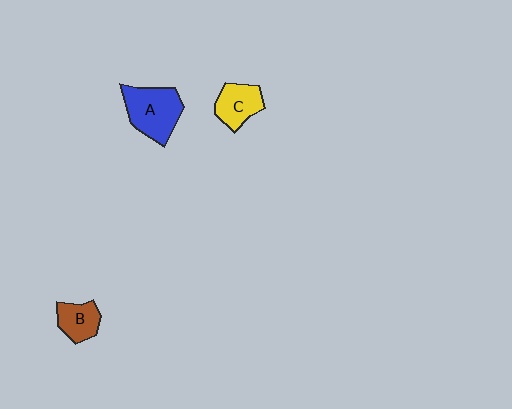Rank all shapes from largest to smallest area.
From largest to smallest: A (blue), C (yellow), B (brown).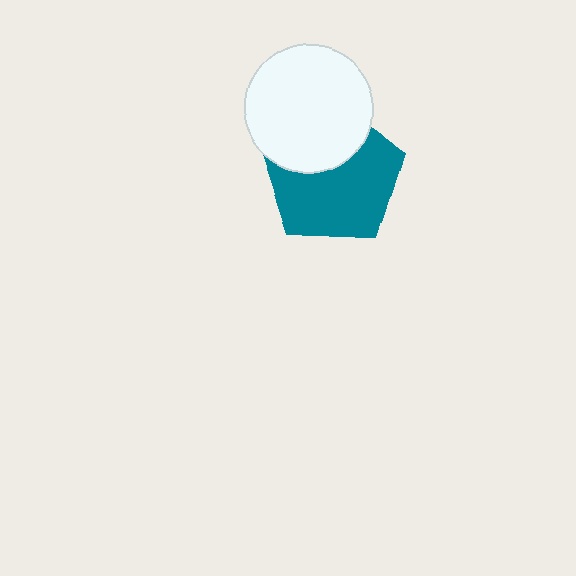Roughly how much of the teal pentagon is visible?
Most of it is visible (roughly 65%).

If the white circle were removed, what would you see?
You would see the complete teal pentagon.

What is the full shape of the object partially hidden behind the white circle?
The partially hidden object is a teal pentagon.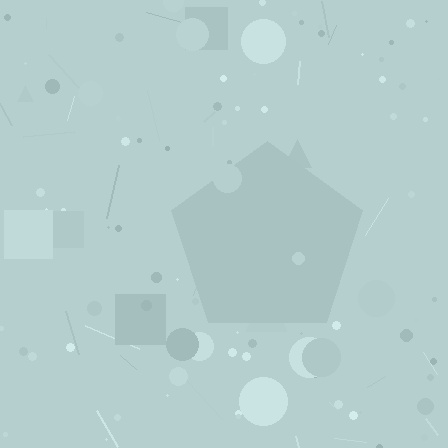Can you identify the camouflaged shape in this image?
The camouflaged shape is a pentagon.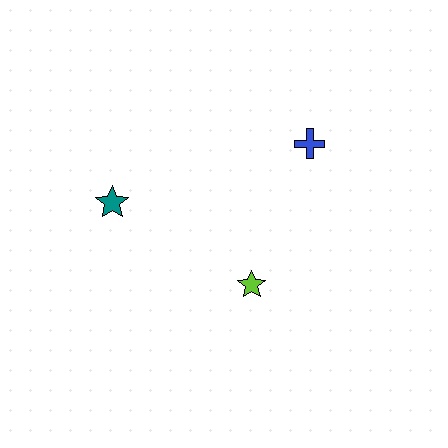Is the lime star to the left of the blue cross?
Yes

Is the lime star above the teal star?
No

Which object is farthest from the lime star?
The teal star is farthest from the lime star.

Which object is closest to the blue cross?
The lime star is closest to the blue cross.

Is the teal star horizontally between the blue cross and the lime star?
No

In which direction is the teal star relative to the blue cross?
The teal star is to the left of the blue cross.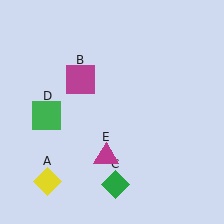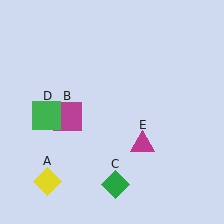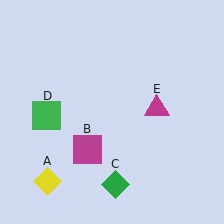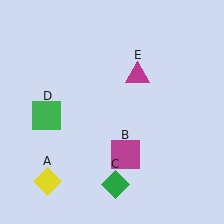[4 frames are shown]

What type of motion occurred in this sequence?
The magenta square (object B), magenta triangle (object E) rotated counterclockwise around the center of the scene.